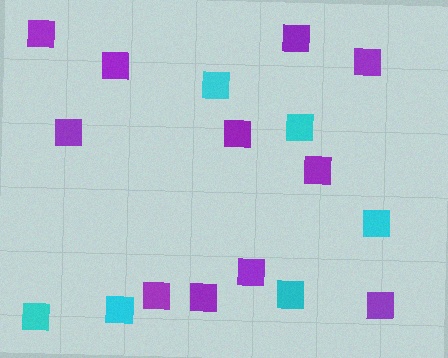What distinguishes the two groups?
There are 2 groups: one group of purple squares (11) and one group of cyan squares (6).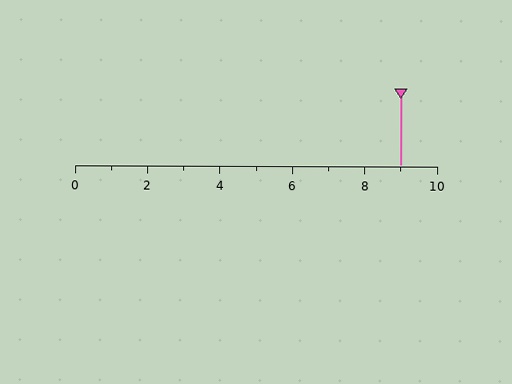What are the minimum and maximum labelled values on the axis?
The axis runs from 0 to 10.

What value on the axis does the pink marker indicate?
The marker indicates approximately 9.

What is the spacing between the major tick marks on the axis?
The major ticks are spaced 2 apart.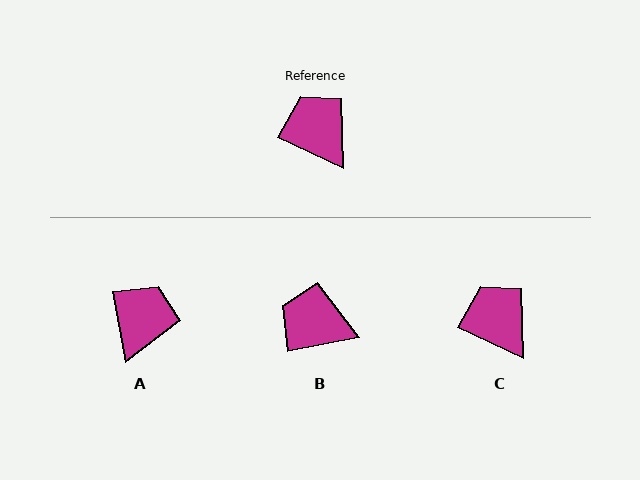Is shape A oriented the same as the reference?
No, it is off by about 54 degrees.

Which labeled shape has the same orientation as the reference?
C.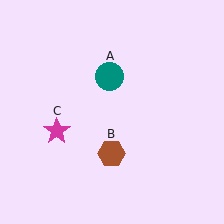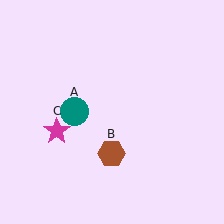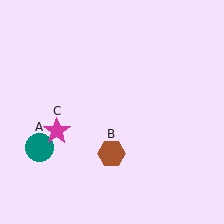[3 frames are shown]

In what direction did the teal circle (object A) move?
The teal circle (object A) moved down and to the left.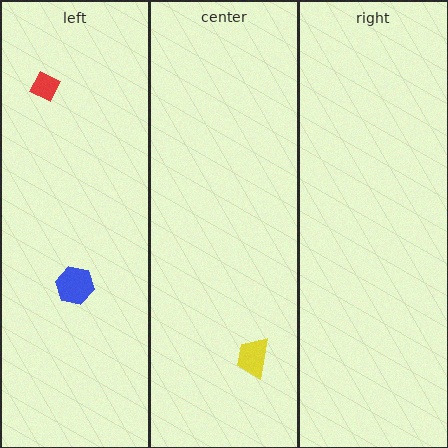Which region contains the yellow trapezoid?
The center region.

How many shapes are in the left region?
2.